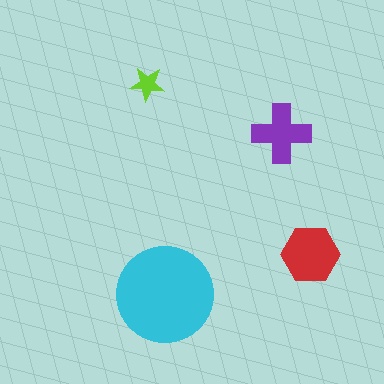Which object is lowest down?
The cyan circle is bottommost.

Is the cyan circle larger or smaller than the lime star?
Larger.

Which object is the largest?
The cyan circle.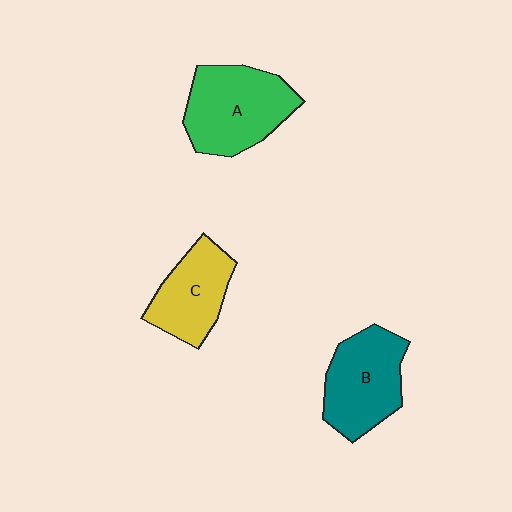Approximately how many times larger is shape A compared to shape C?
Approximately 1.3 times.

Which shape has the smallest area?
Shape C (yellow).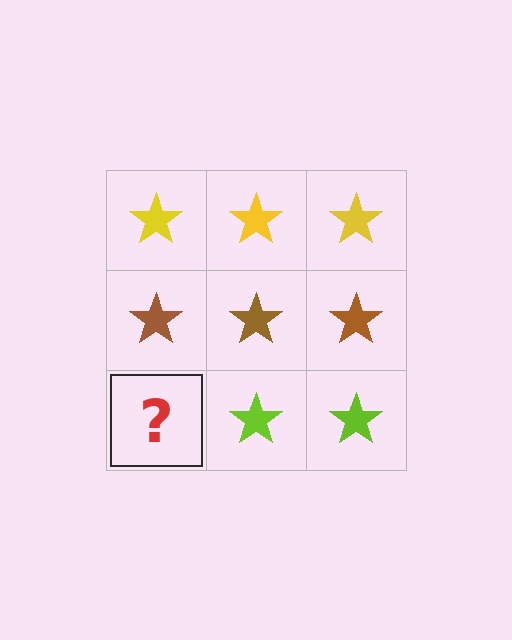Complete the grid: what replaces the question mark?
The question mark should be replaced with a lime star.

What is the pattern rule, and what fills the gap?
The rule is that each row has a consistent color. The gap should be filled with a lime star.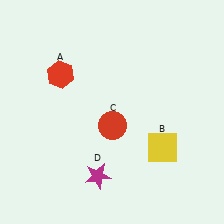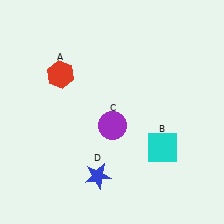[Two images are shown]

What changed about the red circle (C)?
In Image 1, C is red. In Image 2, it changed to purple.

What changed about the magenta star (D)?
In Image 1, D is magenta. In Image 2, it changed to blue.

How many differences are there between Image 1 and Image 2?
There are 3 differences between the two images.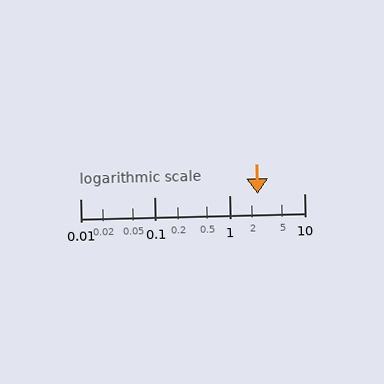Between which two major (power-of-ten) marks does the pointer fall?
The pointer is between 1 and 10.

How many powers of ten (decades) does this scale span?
The scale spans 3 decades, from 0.01 to 10.